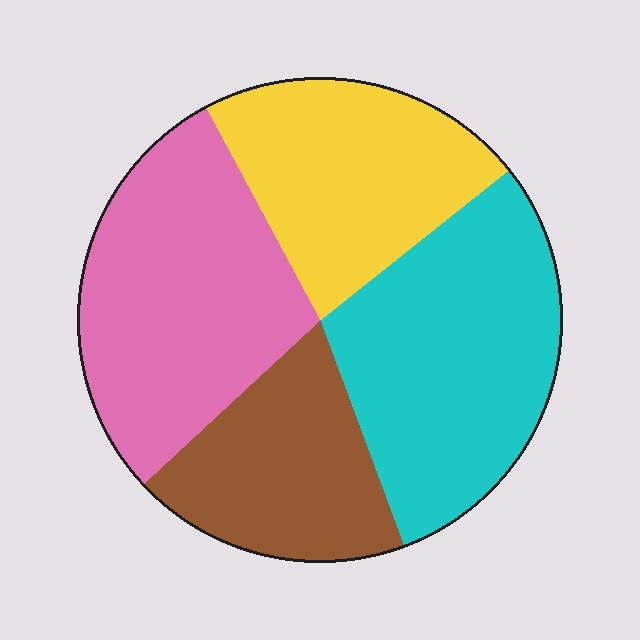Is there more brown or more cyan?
Cyan.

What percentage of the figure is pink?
Pink covers 29% of the figure.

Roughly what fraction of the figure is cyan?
Cyan covers 30% of the figure.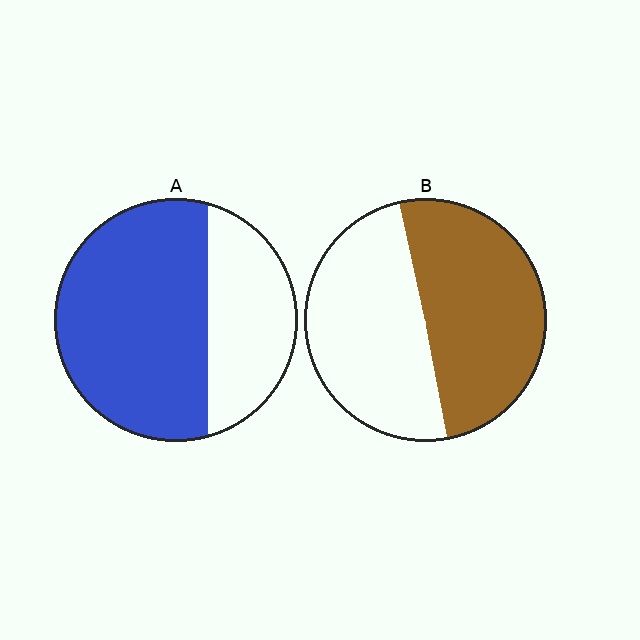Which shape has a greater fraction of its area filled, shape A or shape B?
Shape A.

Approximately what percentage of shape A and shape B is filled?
A is approximately 65% and B is approximately 50%.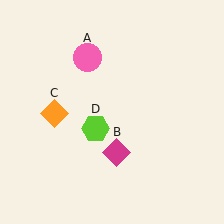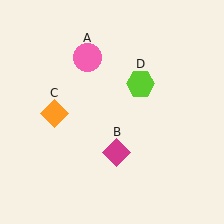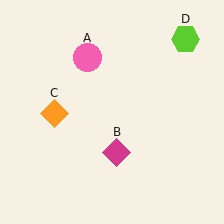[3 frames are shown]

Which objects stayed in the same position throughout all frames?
Pink circle (object A) and magenta diamond (object B) and orange diamond (object C) remained stationary.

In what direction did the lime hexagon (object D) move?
The lime hexagon (object D) moved up and to the right.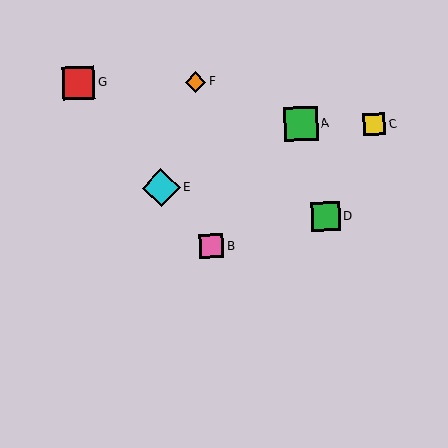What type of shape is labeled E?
Shape E is a cyan diamond.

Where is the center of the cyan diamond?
The center of the cyan diamond is at (161, 188).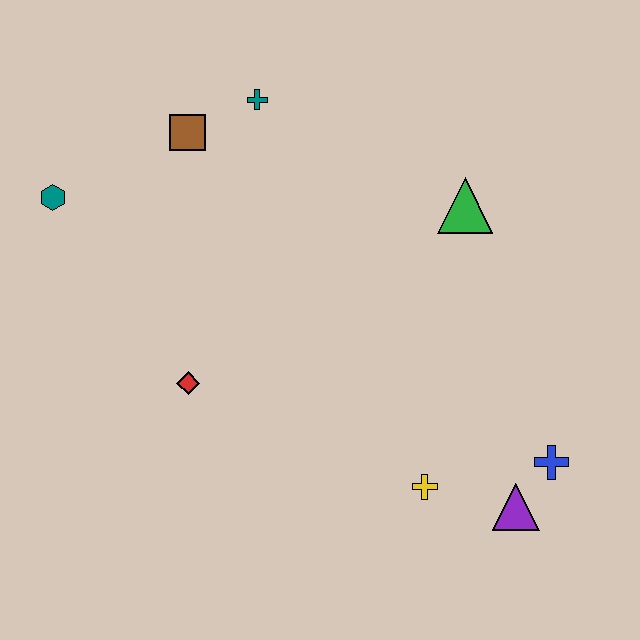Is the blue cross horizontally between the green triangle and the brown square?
No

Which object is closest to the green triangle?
The teal cross is closest to the green triangle.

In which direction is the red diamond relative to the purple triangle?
The red diamond is to the left of the purple triangle.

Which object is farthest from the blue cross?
The teal hexagon is farthest from the blue cross.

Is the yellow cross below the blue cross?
Yes